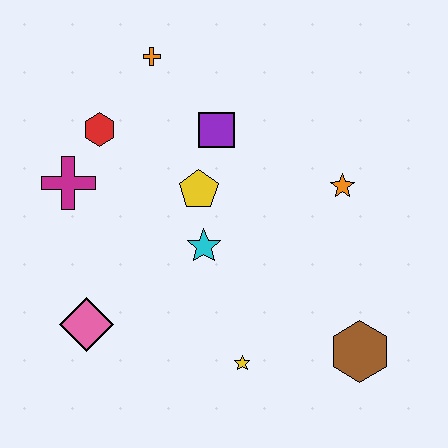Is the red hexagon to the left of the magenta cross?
No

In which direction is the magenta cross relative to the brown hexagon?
The magenta cross is to the left of the brown hexagon.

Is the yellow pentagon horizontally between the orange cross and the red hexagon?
No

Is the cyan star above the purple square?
No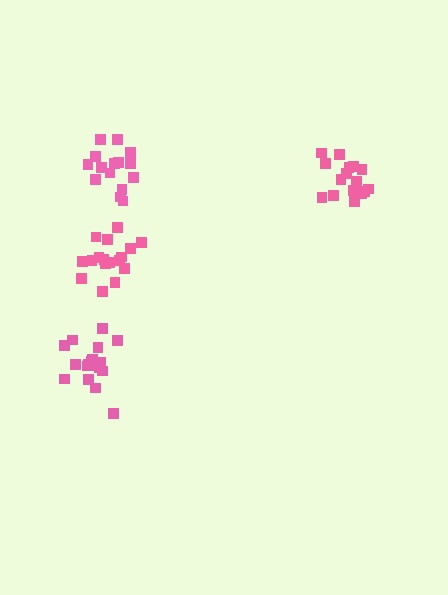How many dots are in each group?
Group 1: 17 dots, Group 2: 17 dots, Group 3: 15 dots, Group 4: 18 dots (67 total).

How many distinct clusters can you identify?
There are 4 distinct clusters.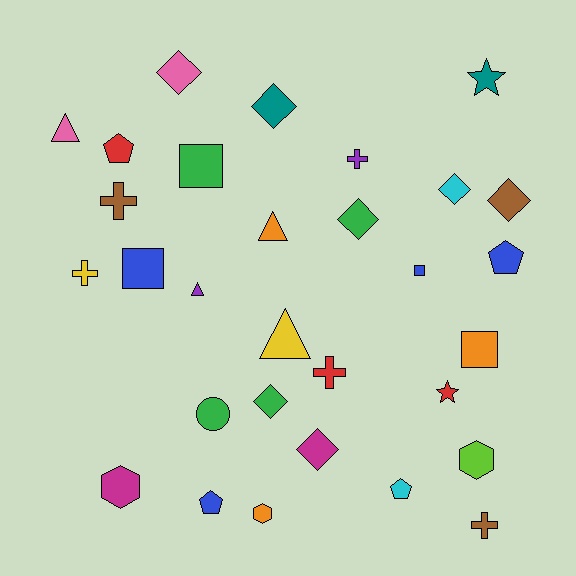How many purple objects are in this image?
There are 2 purple objects.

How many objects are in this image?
There are 30 objects.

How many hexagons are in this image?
There are 3 hexagons.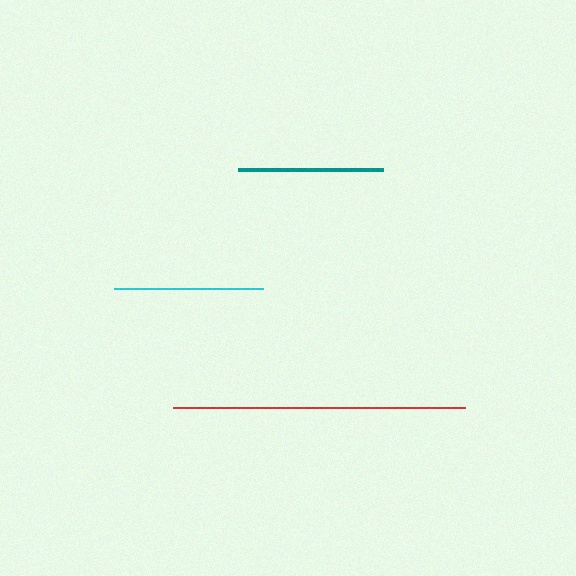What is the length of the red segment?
The red segment is approximately 292 pixels long.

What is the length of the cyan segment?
The cyan segment is approximately 150 pixels long.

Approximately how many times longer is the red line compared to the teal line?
The red line is approximately 2.0 times the length of the teal line.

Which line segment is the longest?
The red line is the longest at approximately 292 pixels.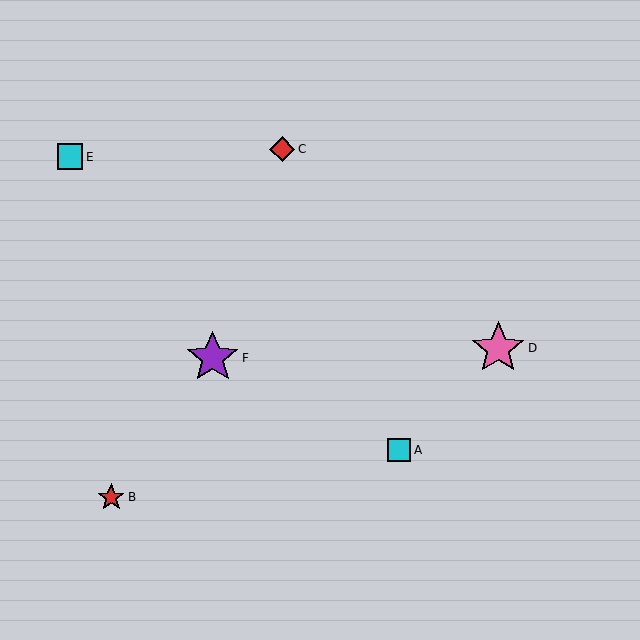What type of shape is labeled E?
Shape E is a cyan square.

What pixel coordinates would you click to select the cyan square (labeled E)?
Click at (70, 157) to select the cyan square E.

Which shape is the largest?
The pink star (labeled D) is the largest.